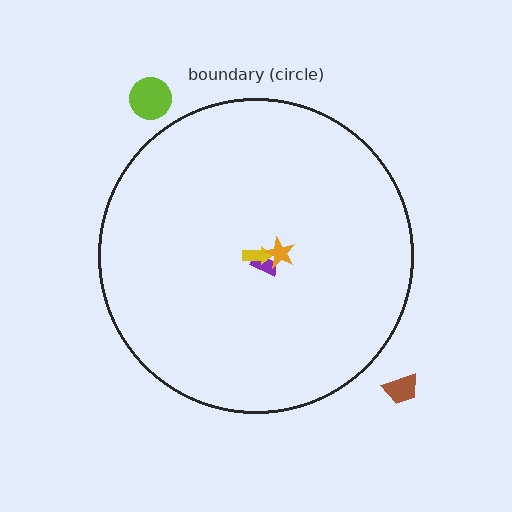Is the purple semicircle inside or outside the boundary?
Inside.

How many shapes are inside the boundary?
3 inside, 2 outside.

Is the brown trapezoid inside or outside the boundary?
Outside.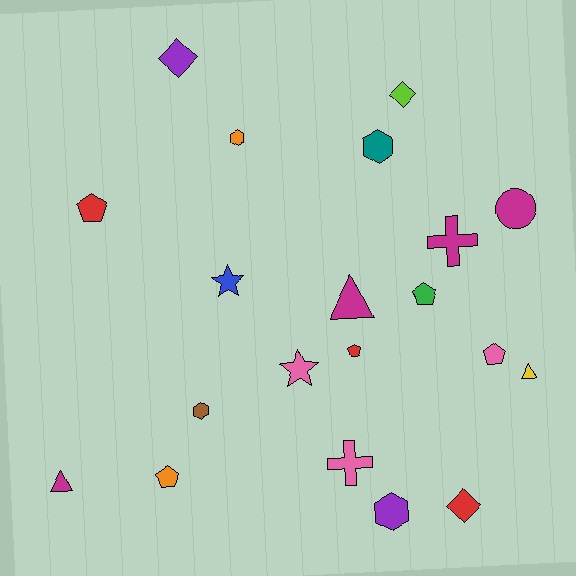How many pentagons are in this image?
There are 5 pentagons.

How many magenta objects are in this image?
There are 4 magenta objects.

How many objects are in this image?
There are 20 objects.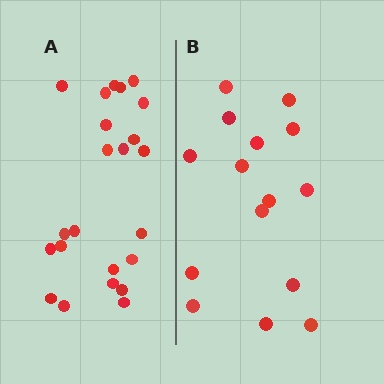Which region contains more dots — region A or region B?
Region A (the left region) has more dots.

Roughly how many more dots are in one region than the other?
Region A has roughly 8 or so more dots than region B.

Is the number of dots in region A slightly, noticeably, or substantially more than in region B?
Region A has substantially more. The ratio is roughly 1.5 to 1.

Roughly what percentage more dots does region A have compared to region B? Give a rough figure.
About 55% more.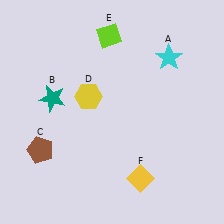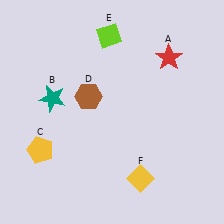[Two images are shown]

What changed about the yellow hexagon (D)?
In Image 1, D is yellow. In Image 2, it changed to brown.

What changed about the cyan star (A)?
In Image 1, A is cyan. In Image 2, it changed to red.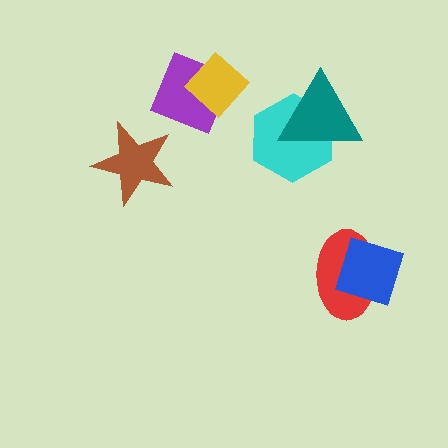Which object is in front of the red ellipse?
The blue square is in front of the red ellipse.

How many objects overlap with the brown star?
0 objects overlap with the brown star.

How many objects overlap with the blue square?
1 object overlaps with the blue square.